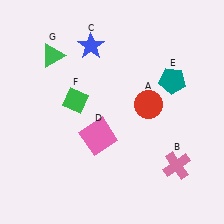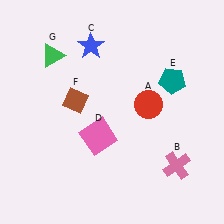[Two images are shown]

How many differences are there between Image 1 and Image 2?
There is 1 difference between the two images.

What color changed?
The diamond (F) changed from green in Image 1 to brown in Image 2.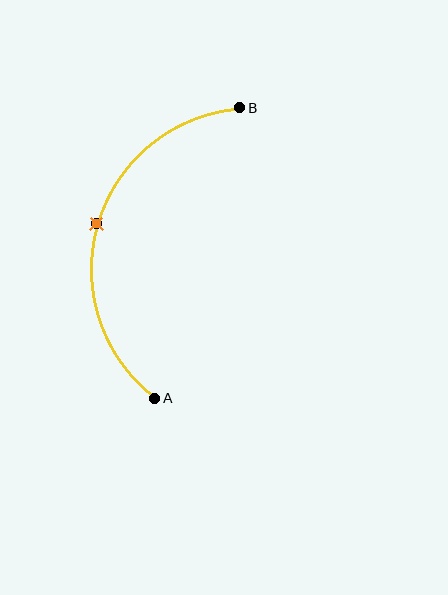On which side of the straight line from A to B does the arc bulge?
The arc bulges to the left of the straight line connecting A and B.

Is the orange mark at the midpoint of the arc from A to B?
Yes. The orange mark lies on the arc at equal arc-length from both A and B — it is the arc midpoint.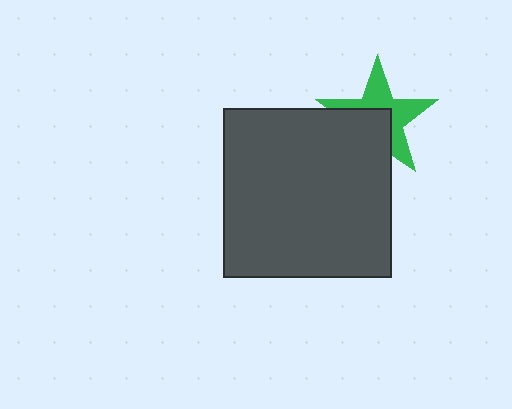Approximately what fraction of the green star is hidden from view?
Roughly 46% of the green star is hidden behind the dark gray square.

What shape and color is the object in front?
The object in front is a dark gray square.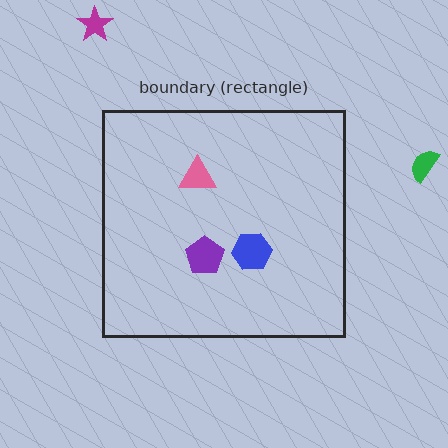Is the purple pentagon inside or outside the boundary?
Inside.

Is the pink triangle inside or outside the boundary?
Inside.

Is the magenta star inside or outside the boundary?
Outside.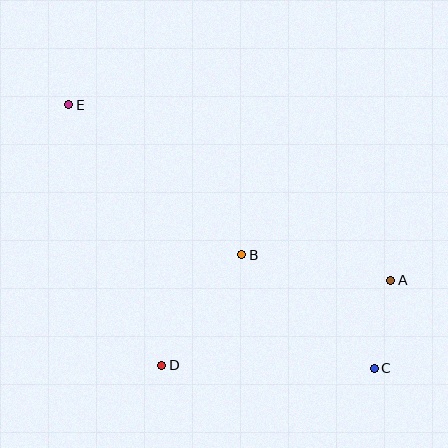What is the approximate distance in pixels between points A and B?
The distance between A and B is approximately 151 pixels.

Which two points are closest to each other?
Points A and C are closest to each other.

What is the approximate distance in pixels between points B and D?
The distance between B and D is approximately 136 pixels.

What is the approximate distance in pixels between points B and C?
The distance between B and C is approximately 174 pixels.